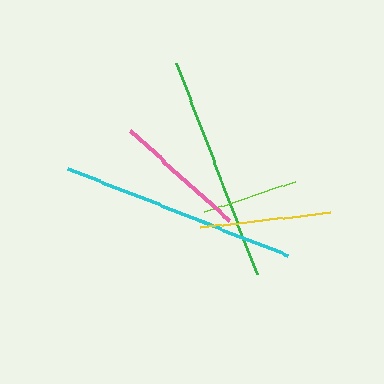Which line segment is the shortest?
The lime line is the shortest at approximately 96 pixels.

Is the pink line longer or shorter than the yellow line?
The pink line is longer than the yellow line.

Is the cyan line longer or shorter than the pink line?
The cyan line is longer than the pink line.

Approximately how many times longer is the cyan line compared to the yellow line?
The cyan line is approximately 1.8 times the length of the yellow line.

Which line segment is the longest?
The cyan line is the longest at approximately 236 pixels.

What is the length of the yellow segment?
The yellow segment is approximately 130 pixels long.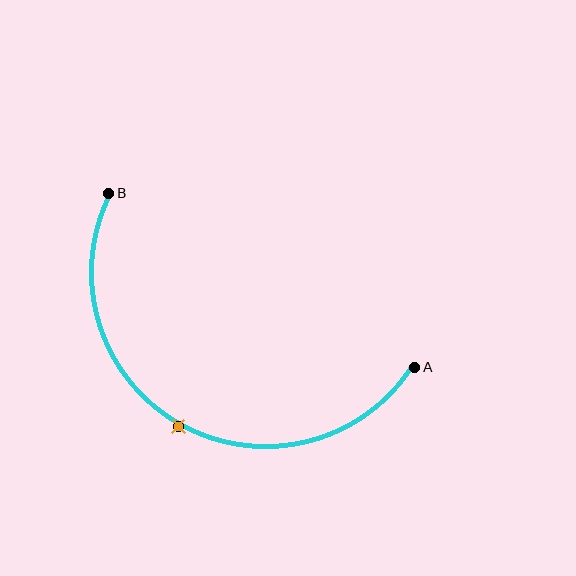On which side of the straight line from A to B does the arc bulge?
The arc bulges below the straight line connecting A and B.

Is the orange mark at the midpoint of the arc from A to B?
Yes. The orange mark lies on the arc at equal arc-length from both A and B — it is the arc midpoint.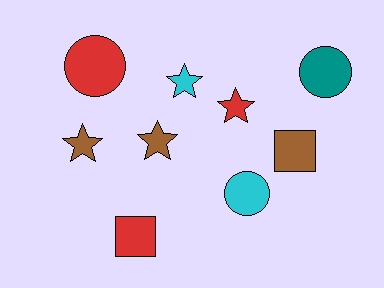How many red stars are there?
There is 1 red star.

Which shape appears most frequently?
Star, with 4 objects.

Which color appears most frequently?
Red, with 3 objects.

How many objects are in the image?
There are 9 objects.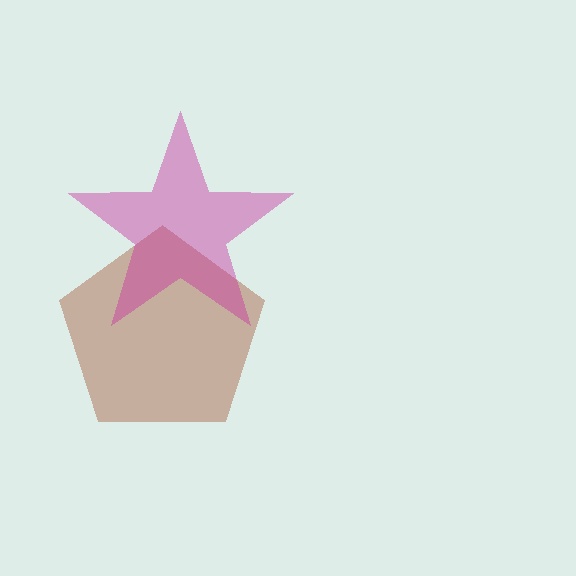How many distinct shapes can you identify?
There are 2 distinct shapes: a brown pentagon, a magenta star.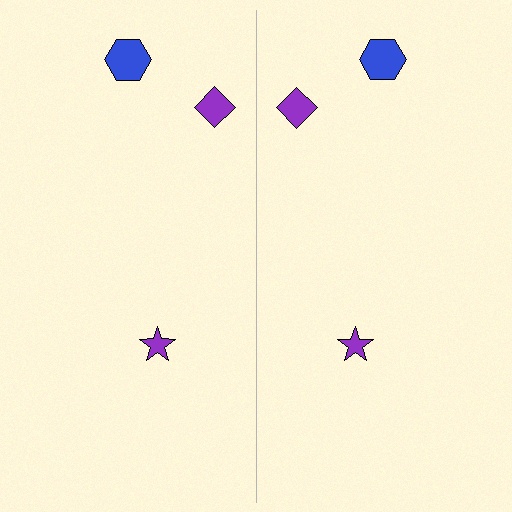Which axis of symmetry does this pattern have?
The pattern has a vertical axis of symmetry running through the center of the image.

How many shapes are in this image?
There are 6 shapes in this image.